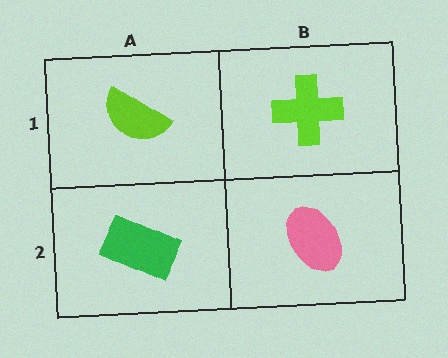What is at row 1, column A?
A lime semicircle.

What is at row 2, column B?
A pink ellipse.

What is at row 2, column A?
A green rectangle.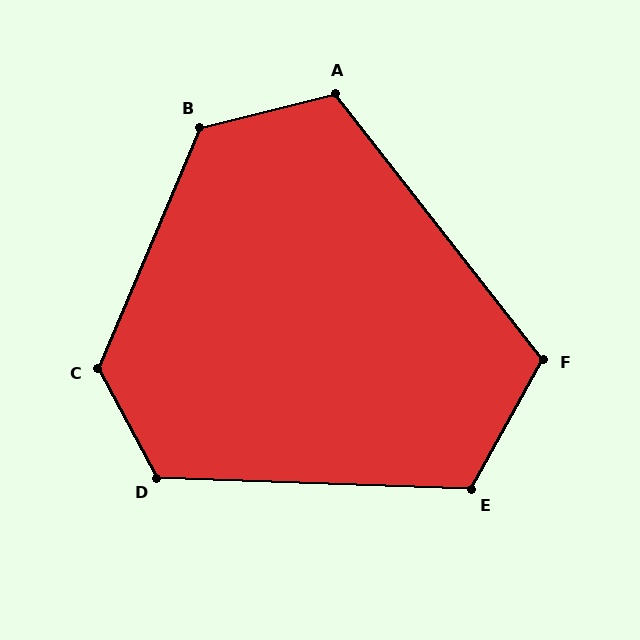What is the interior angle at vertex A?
Approximately 114 degrees (obtuse).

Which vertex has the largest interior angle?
C, at approximately 129 degrees.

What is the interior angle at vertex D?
Approximately 120 degrees (obtuse).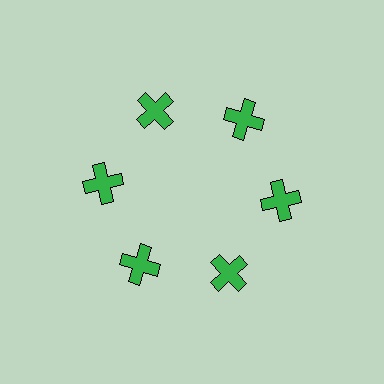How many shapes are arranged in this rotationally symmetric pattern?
There are 6 shapes, arranged in 6 groups of 1.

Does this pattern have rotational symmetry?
Yes, this pattern has 6-fold rotational symmetry. It looks the same after rotating 60 degrees around the center.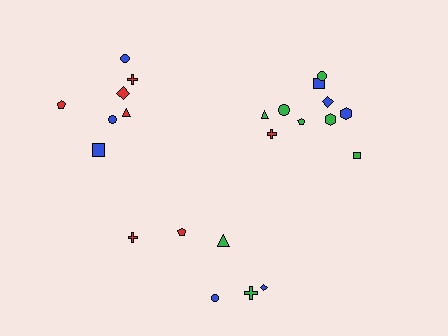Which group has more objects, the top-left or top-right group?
The top-right group.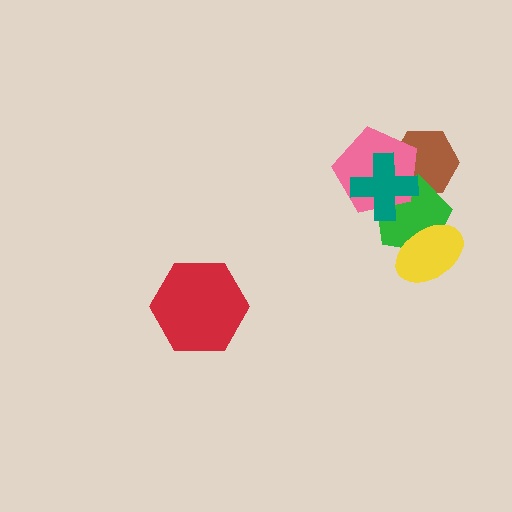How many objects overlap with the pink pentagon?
3 objects overlap with the pink pentagon.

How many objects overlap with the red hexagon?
0 objects overlap with the red hexagon.